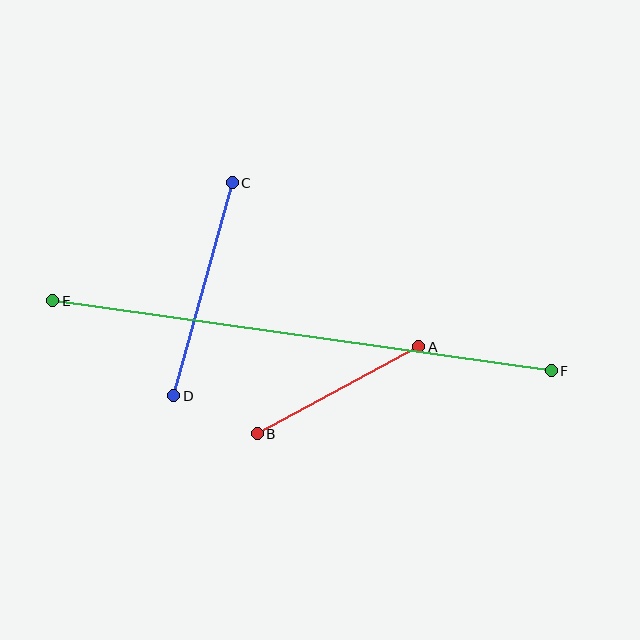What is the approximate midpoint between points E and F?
The midpoint is at approximately (302, 336) pixels.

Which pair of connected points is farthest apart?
Points E and F are farthest apart.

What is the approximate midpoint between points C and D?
The midpoint is at approximately (203, 289) pixels.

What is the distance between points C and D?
The distance is approximately 221 pixels.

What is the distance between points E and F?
The distance is approximately 503 pixels.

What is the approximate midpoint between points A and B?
The midpoint is at approximately (338, 390) pixels.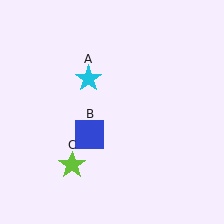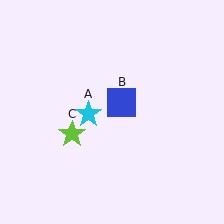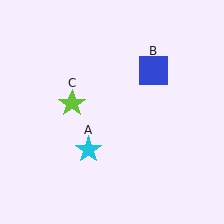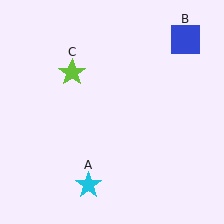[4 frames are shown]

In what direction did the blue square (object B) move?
The blue square (object B) moved up and to the right.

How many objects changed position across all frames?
3 objects changed position: cyan star (object A), blue square (object B), lime star (object C).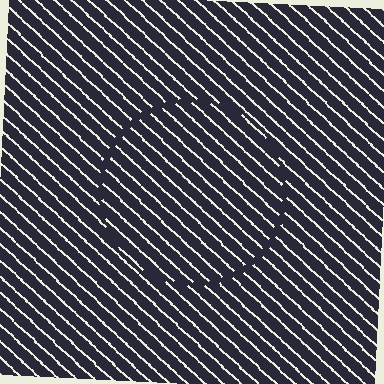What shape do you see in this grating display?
An illusory circle. The interior of the shape contains the same grating, shifted by half a period — the contour is defined by the phase discontinuity where line-ends from the inner and outer gratings abut.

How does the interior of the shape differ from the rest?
The interior of the shape contains the same grating, shifted by half a period — the contour is defined by the phase discontinuity where line-ends from the inner and outer gratings abut.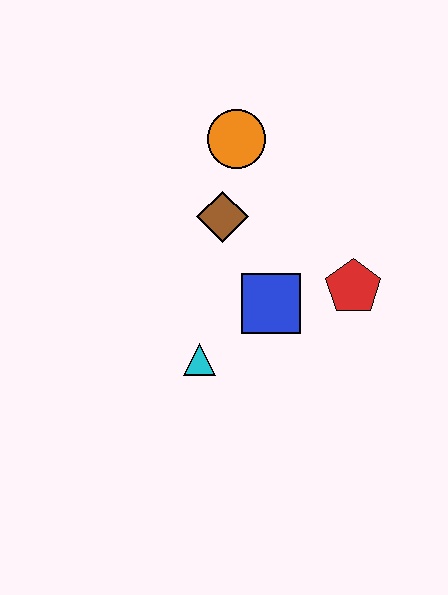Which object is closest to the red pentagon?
The blue square is closest to the red pentagon.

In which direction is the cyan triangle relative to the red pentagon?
The cyan triangle is to the left of the red pentagon.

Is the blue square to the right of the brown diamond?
Yes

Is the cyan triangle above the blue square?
No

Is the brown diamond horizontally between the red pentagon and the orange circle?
No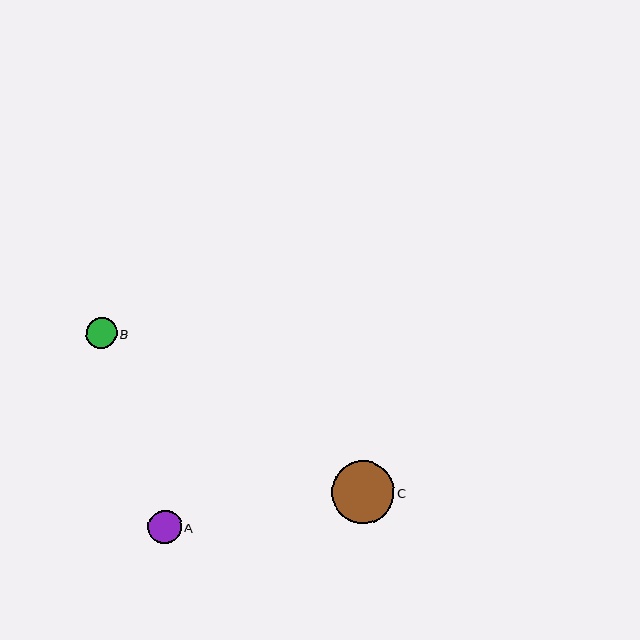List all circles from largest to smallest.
From largest to smallest: C, A, B.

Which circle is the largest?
Circle C is the largest with a size of approximately 62 pixels.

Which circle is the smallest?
Circle B is the smallest with a size of approximately 31 pixels.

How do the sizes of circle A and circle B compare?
Circle A and circle B are approximately the same size.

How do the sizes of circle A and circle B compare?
Circle A and circle B are approximately the same size.